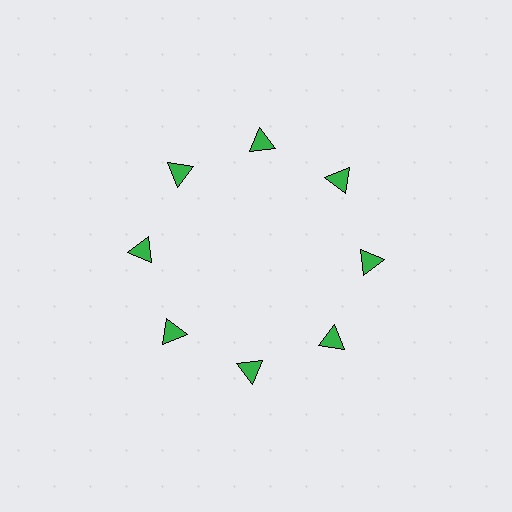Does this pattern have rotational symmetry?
Yes, this pattern has 8-fold rotational symmetry. It looks the same after rotating 45 degrees around the center.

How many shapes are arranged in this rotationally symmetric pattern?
There are 8 shapes, arranged in 8 groups of 1.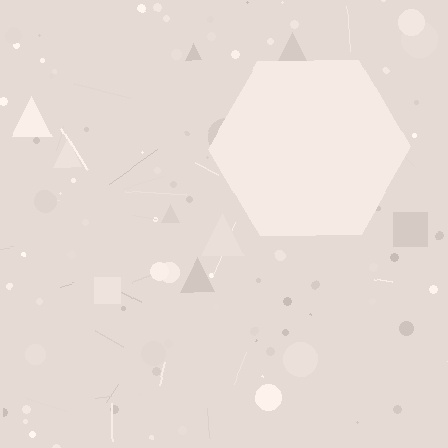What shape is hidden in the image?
A hexagon is hidden in the image.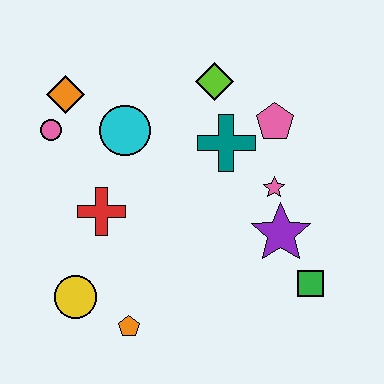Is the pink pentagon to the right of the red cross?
Yes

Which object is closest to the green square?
The purple star is closest to the green square.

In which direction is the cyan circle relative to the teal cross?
The cyan circle is to the left of the teal cross.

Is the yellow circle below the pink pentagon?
Yes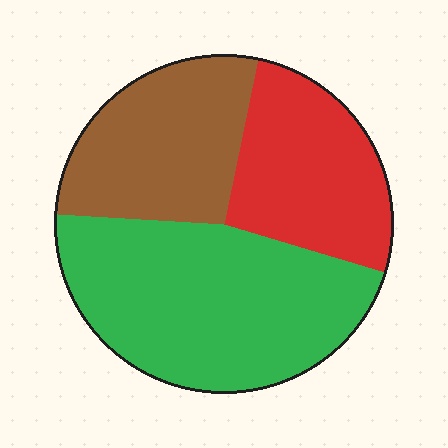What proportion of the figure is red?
Red covers 26% of the figure.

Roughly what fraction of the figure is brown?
Brown covers 27% of the figure.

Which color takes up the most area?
Green, at roughly 45%.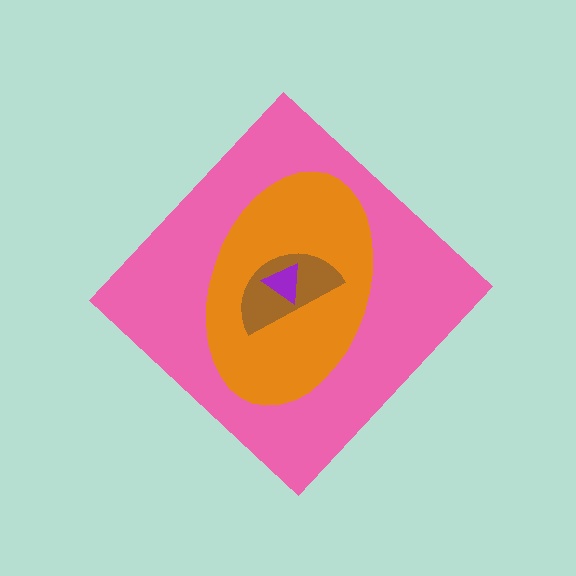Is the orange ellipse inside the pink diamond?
Yes.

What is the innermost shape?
The purple triangle.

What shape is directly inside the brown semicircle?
The purple triangle.